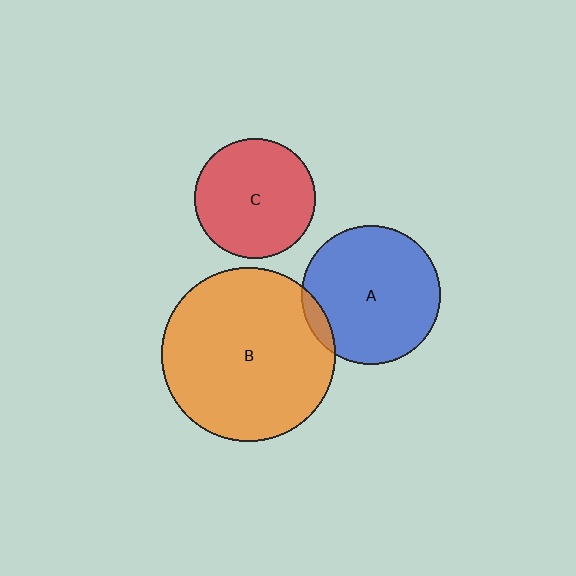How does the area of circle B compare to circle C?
Approximately 2.1 times.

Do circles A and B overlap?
Yes.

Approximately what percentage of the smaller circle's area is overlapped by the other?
Approximately 5%.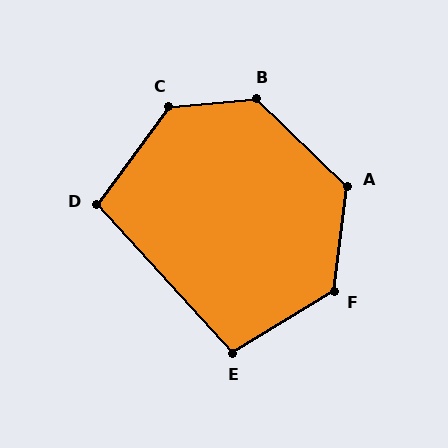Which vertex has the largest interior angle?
C, at approximately 132 degrees.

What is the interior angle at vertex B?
Approximately 131 degrees (obtuse).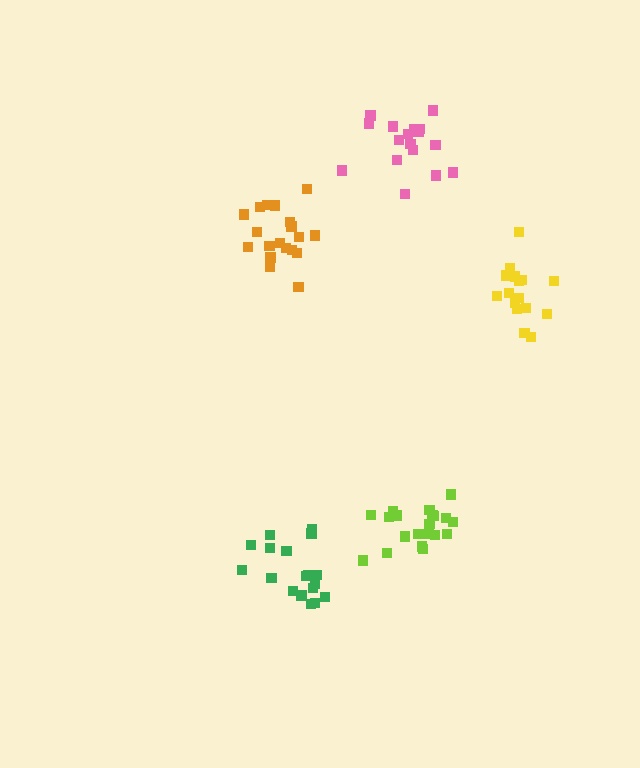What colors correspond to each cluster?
The clusters are colored: orange, yellow, green, lime, pink.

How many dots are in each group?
Group 1: 19 dots, Group 2: 16 dots, Group 3: 18 dots, Group 4: 20 dots, Group 5: 17 dots (90 total).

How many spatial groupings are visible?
There are 5 spatial groupings.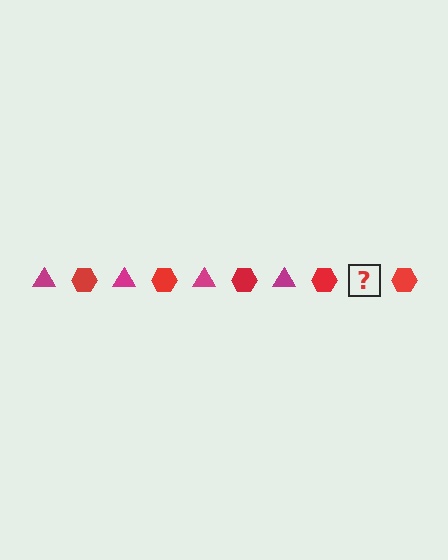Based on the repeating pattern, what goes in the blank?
The blank should be a magenta triangle.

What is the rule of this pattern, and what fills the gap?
The rule is that the pattern alternates between magenta triangle and red hexagon. The gap should be filled with a magenta triangle.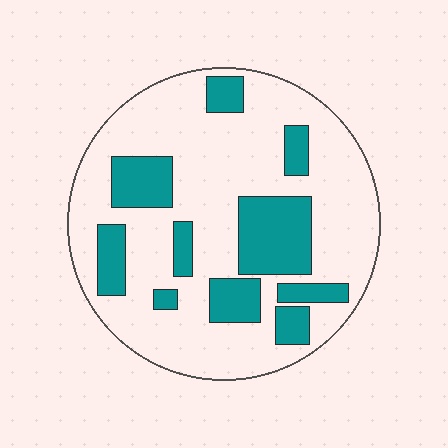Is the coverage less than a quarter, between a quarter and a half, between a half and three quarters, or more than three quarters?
Between a quarter and a half.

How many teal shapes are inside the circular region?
10.